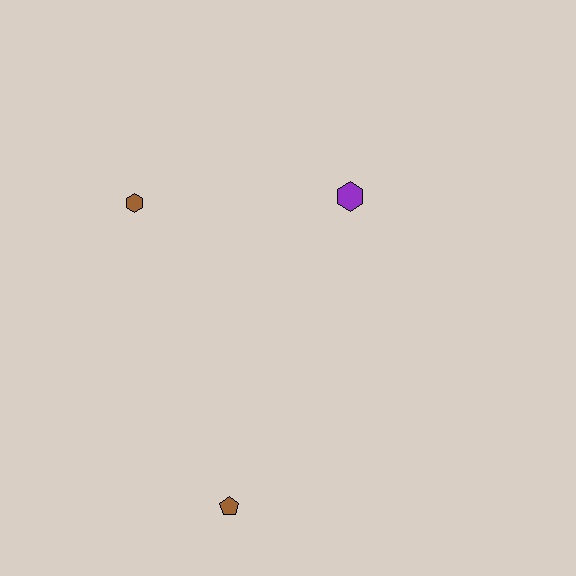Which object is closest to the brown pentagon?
The brown hexagon is closest to the brown pentagon.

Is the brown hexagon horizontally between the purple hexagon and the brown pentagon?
No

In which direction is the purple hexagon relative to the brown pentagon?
The purple hexagon is above the brown pentagon.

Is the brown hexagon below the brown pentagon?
No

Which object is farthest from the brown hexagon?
The brown pentagon is farthest from the brown hexagon.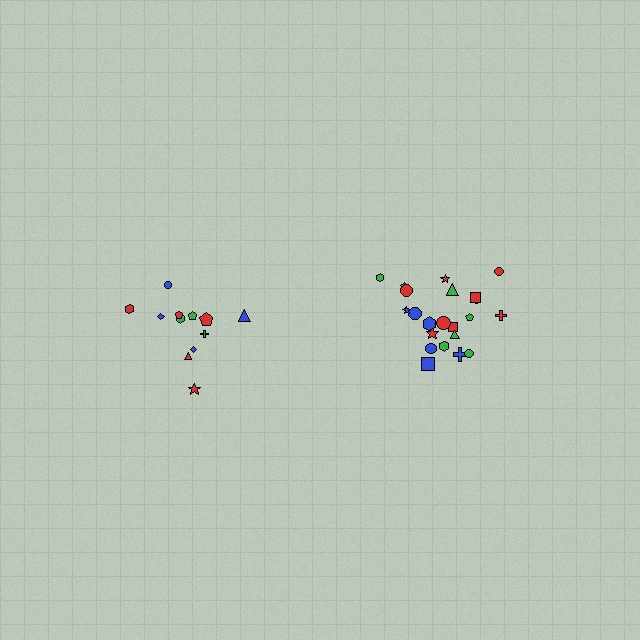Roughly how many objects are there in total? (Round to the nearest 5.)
Roughly 35 objects in total.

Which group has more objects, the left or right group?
The right group.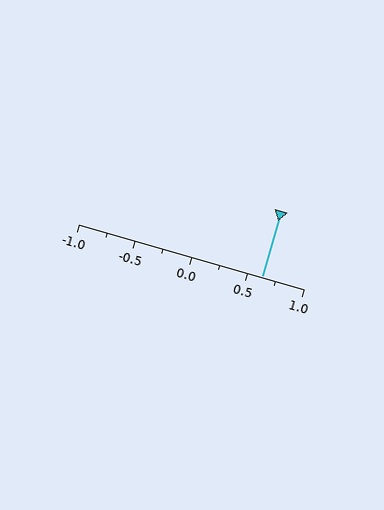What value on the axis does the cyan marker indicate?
The marker indicates approximately 0.62.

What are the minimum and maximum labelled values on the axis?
The axis runs from -1.0 to 1.0.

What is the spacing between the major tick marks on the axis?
The major ticks are spaced 0.5 apart.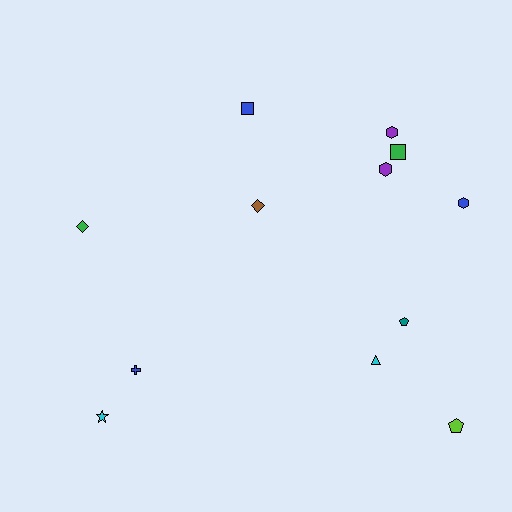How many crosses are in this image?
There is 1 cross.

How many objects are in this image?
There are 12 objects.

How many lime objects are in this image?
There is 1 lime object.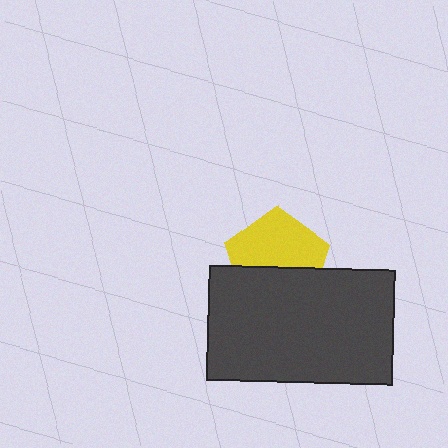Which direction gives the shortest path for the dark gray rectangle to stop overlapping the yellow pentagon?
Moving down gives the shortest separation.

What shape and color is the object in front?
The object in front is a dark gray rectangle.